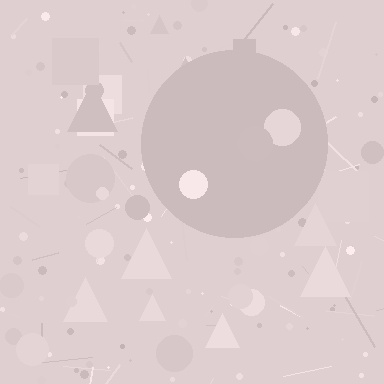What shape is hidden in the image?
A circle is hidden in the image.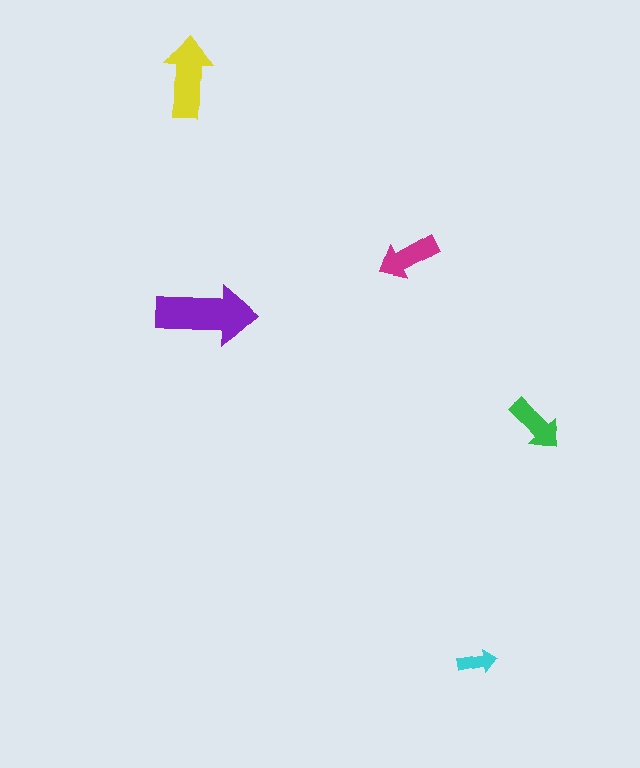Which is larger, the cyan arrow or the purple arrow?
The purple one.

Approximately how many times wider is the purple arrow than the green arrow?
About 1.5 times wider.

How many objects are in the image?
There are 5 objects in the image.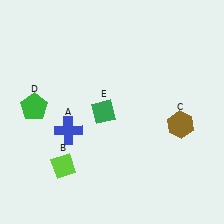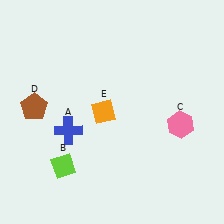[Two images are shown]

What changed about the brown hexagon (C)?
In Image 1, C is brown. In Image 2, it changed to pink.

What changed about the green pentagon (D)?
In Image 1, D is green. In Image 2, it changed to brown.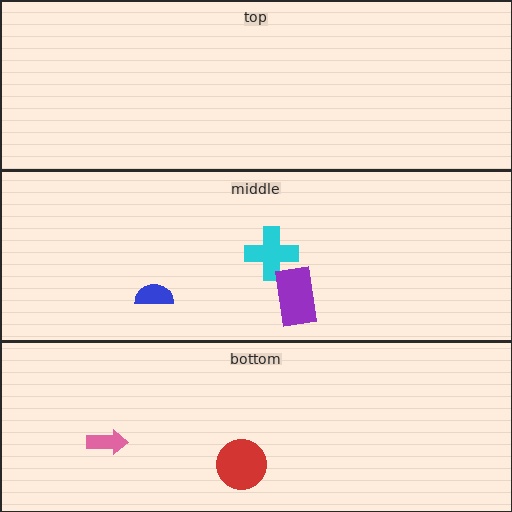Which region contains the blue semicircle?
The middle region.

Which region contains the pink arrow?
The bottom region.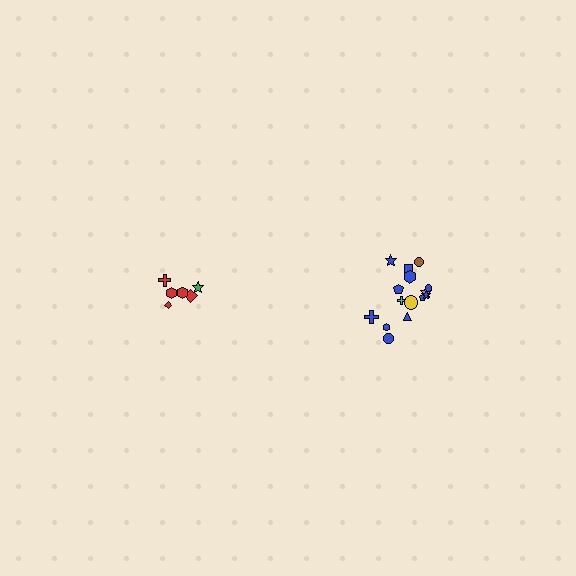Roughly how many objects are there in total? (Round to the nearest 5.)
Roughly 20 objects in total.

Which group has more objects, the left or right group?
The right group.